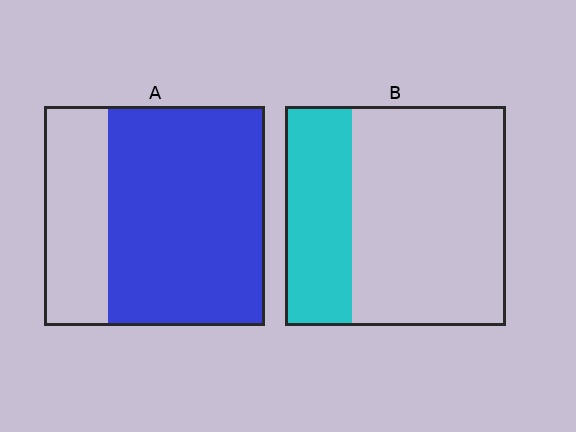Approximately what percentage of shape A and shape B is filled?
A is approximately 70% and B is approximately 30%.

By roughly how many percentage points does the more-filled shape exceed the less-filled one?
By roughly 40 percentage points (A over B).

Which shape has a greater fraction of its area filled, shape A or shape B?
Shape A.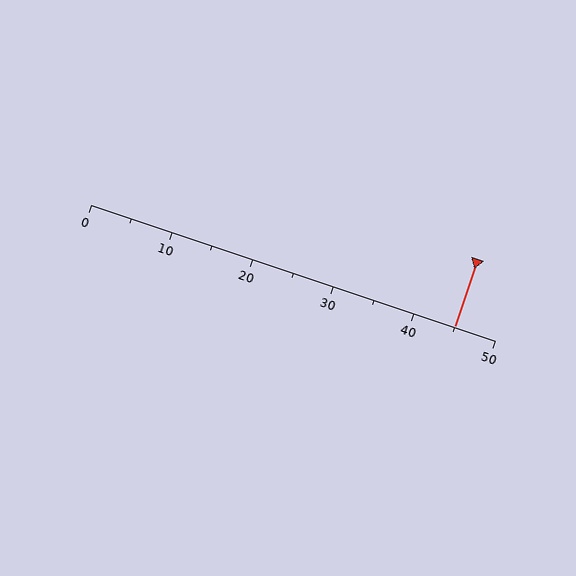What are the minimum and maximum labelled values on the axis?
The axis runs from 0 to 50.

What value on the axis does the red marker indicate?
The marker indicates approximately 45.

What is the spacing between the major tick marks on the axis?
The major ticks are spaced 10 apart.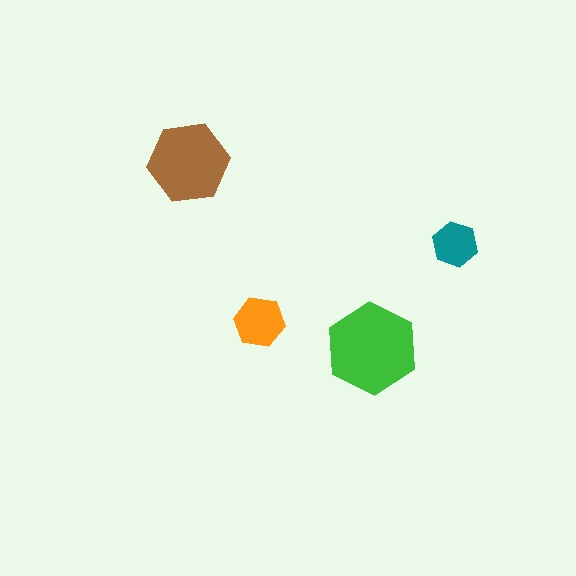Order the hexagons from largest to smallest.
the green one, the brown one, the orange one, the teal one.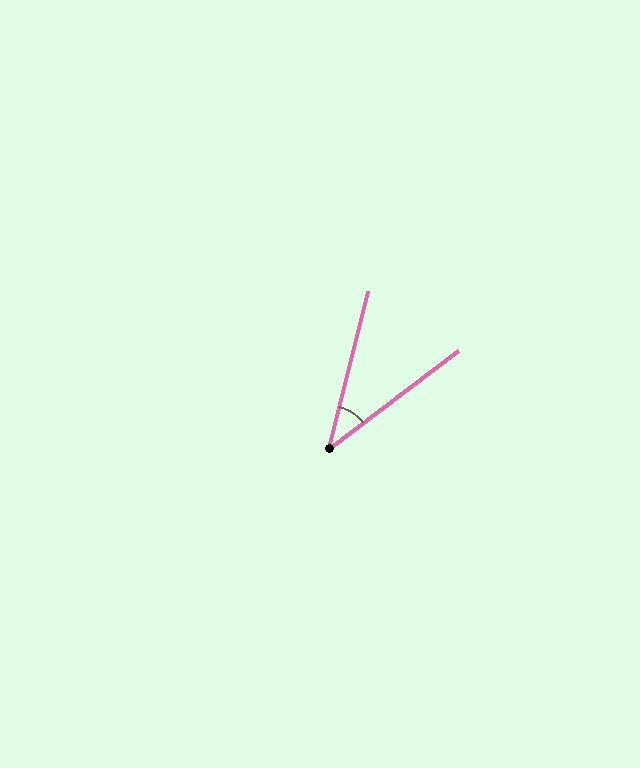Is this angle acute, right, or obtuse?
It is acute.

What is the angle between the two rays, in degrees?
Approximately 39 degrees.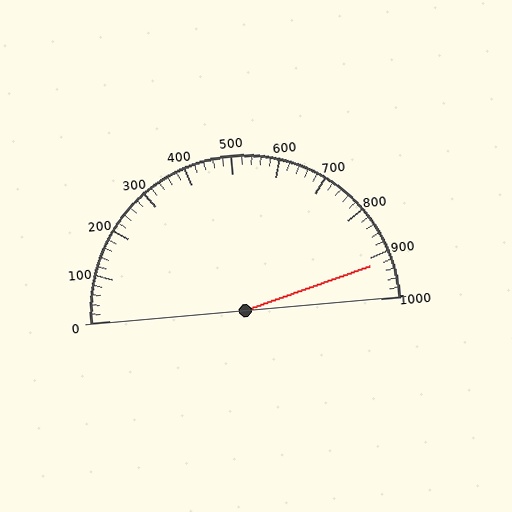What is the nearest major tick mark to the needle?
The nearest major tick mark is 900.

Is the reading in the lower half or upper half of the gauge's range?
The reading is in the upper half of the range (0 to 1000).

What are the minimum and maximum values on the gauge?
The gauge ranges from 0 to 1000.